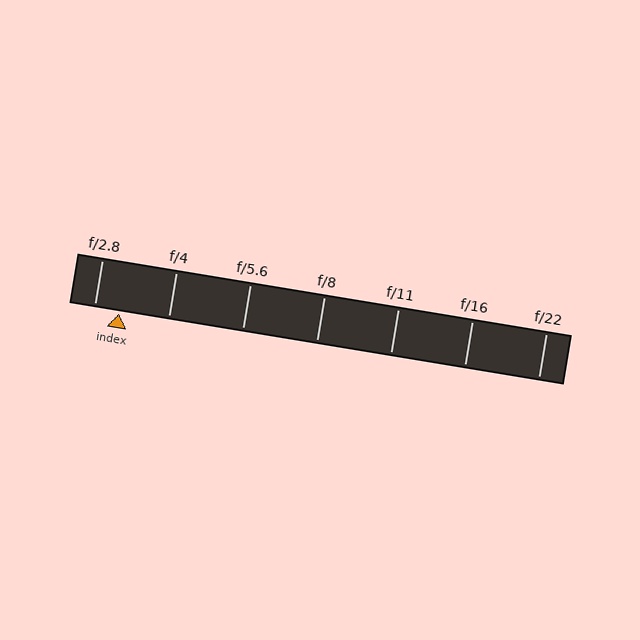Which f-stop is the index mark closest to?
The index mark is closest to f/2.8.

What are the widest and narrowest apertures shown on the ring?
The widest aperture shown is f/2.8 and the narrowest is f/22.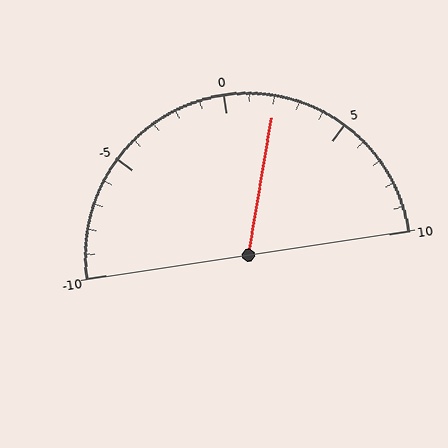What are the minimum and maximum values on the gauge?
The gauge ranges from -10 to 10.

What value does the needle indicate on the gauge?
The needle indicates approximately 2.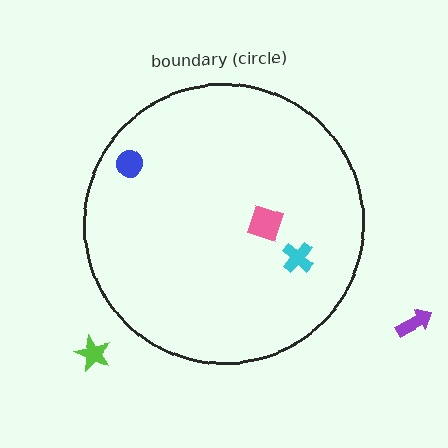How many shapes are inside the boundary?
3 inside, 2 outside.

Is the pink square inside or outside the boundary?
Inside.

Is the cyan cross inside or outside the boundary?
Inside.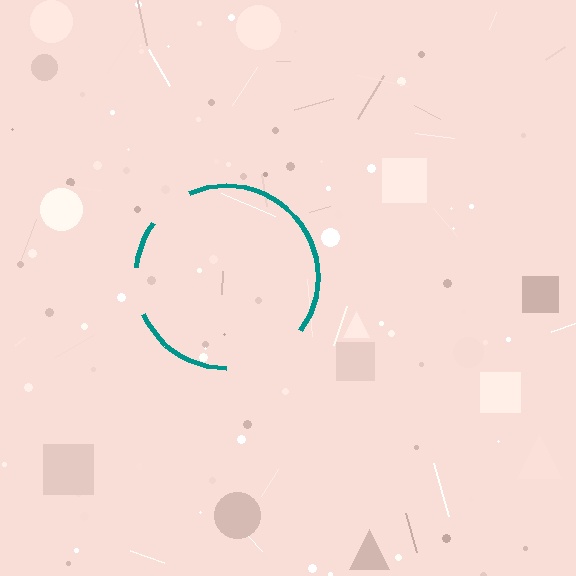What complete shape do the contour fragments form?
The contour fragments form a circle.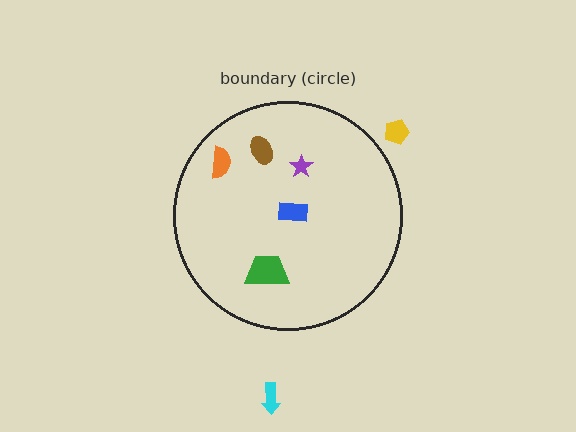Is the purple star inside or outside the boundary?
Inside.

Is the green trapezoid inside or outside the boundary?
Inside.